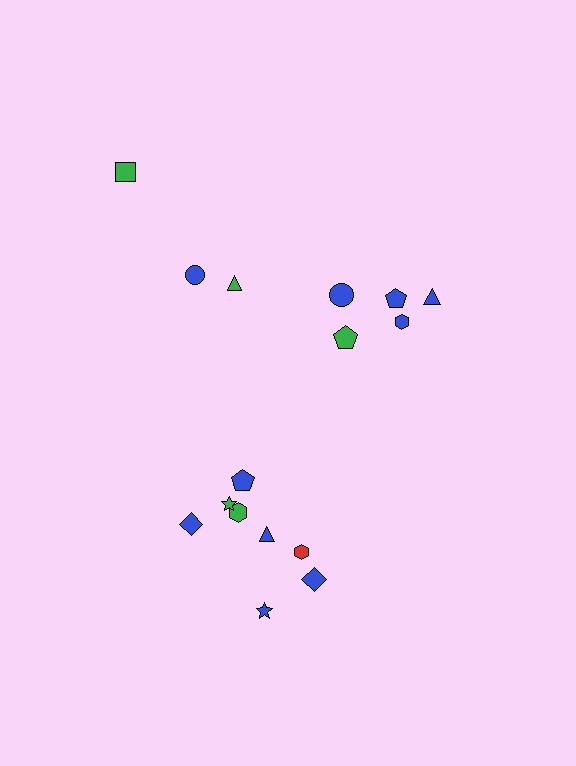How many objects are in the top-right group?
There are 5 objects.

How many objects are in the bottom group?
There are 8 objects.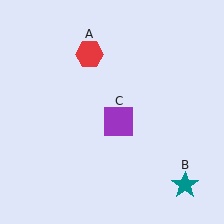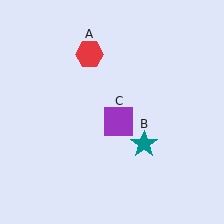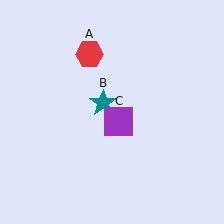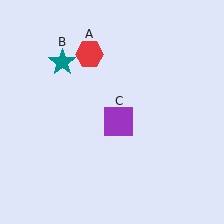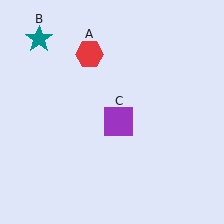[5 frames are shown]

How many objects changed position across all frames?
1 object changed position: teal star (object B).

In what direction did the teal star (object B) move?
The teal star (object B) moved up and to the left.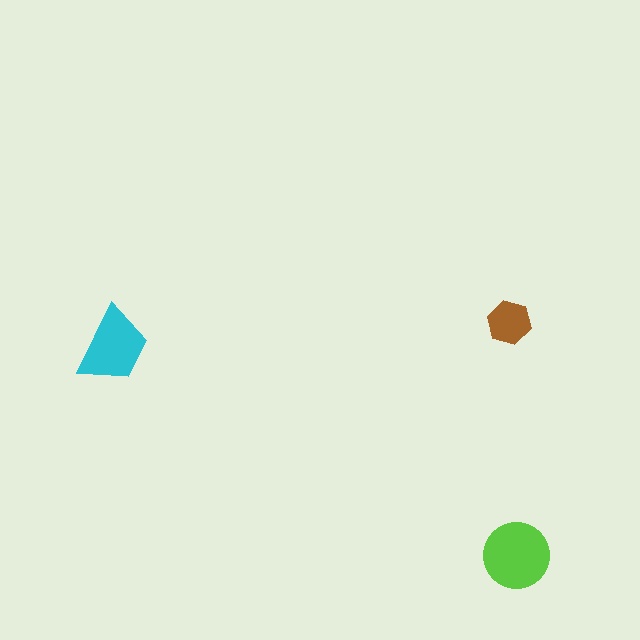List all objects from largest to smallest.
The lime circle, the cyan trapezoid, the brown hexagon.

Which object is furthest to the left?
The cyan trapezoid is leftmost.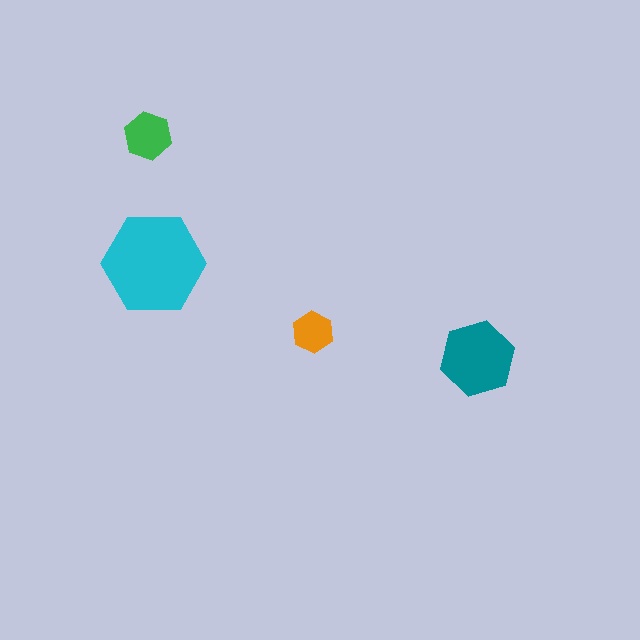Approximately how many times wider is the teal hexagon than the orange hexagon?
About 2 times wider.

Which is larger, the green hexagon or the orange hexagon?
The green one.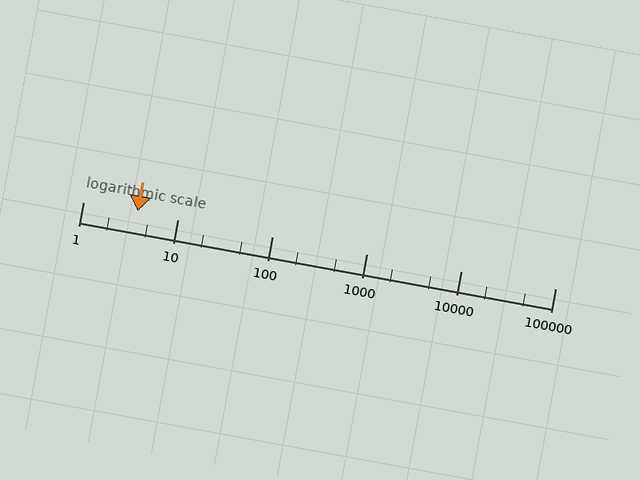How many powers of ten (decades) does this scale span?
The scale spans 5 decades, from 1 to 100000.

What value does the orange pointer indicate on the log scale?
The pointer indicates approximately 3.8.